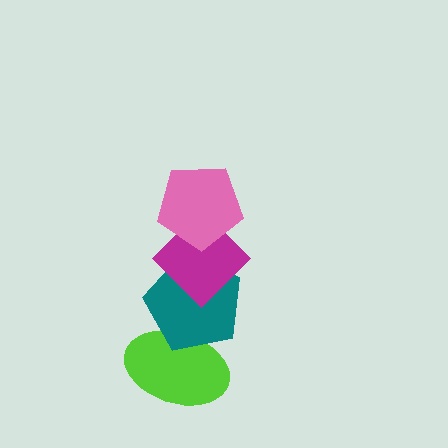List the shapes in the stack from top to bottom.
From top to bottom: the pink pentagon, the magenta diamond, the teal pentagon, the lime ellipse.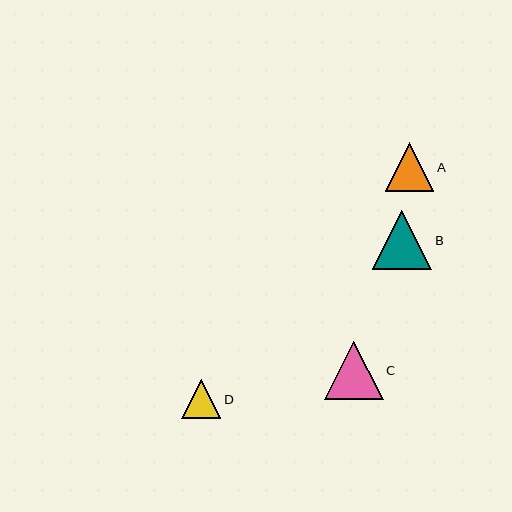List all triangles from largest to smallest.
From largest to smallest: B, C, A, D.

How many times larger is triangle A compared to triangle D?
Triangle A is approximately 1.3 times the size of triangle D.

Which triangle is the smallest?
Triangle D is the smallest with a size of approximately 39 pixels.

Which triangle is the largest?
Triangle B is the largest with a size of approximately 59 pixels.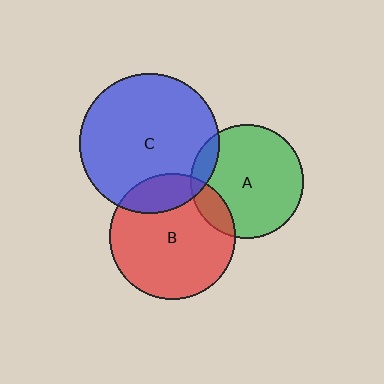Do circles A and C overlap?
Yes.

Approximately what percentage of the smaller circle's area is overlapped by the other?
Approximately 10%.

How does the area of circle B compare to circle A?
Approximately 1.2 times.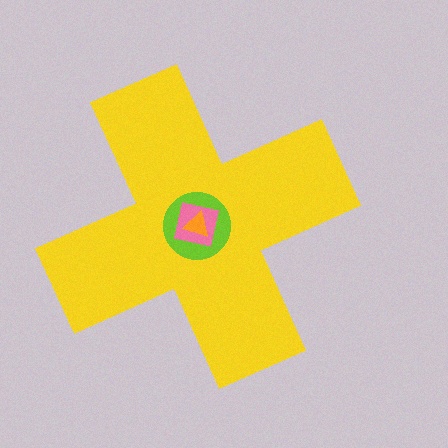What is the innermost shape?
The orange triangle.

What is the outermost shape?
The yellow cross.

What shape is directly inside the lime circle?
The pink square.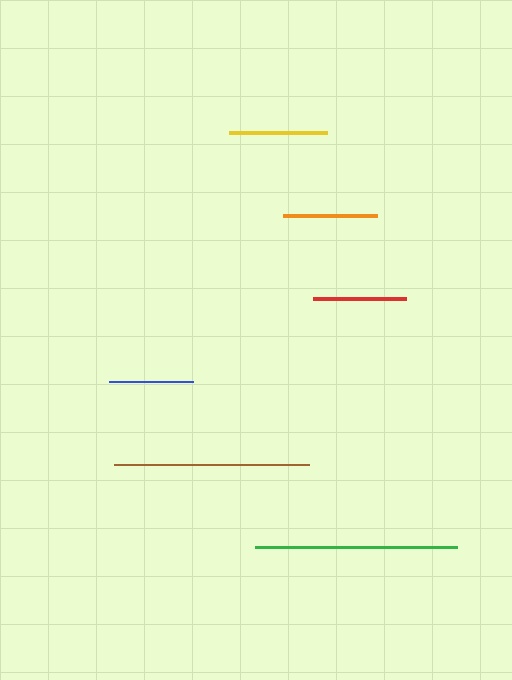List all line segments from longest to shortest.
From longest to shortest: green, brown, yellow, orange, red, blue.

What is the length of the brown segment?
The brown segment is approximately 195 pixels long.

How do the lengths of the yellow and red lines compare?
The yellow and red lines are approximately the same length.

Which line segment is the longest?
The green line is the longest at approximately 202 pixels.